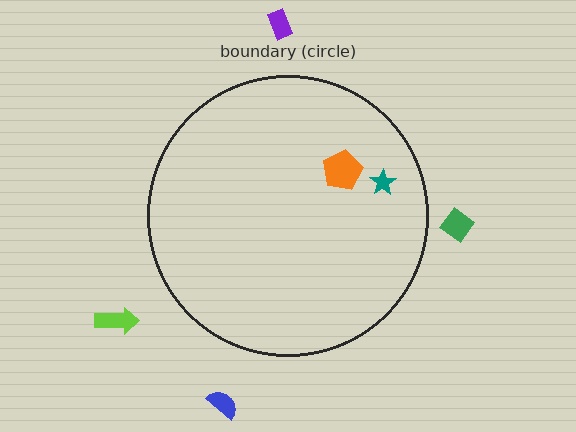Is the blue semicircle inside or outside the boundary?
Outside.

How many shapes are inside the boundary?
2 inside, 4 outside.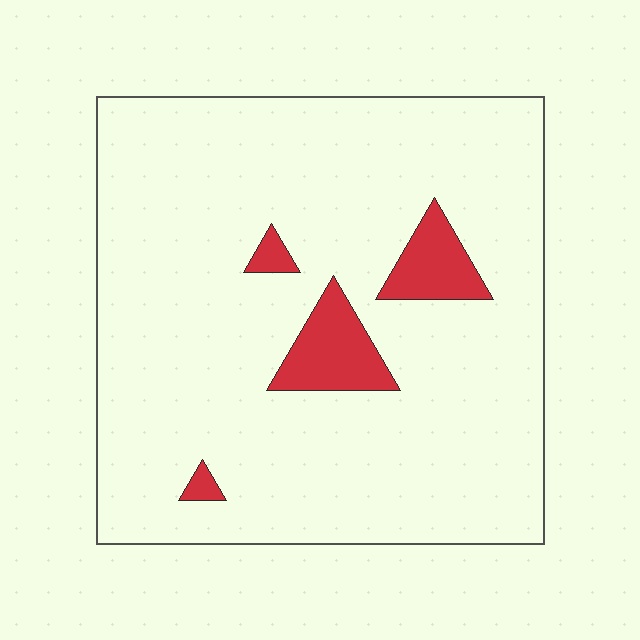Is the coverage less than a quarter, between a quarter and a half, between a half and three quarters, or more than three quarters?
Less than a quarter.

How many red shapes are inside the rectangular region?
4.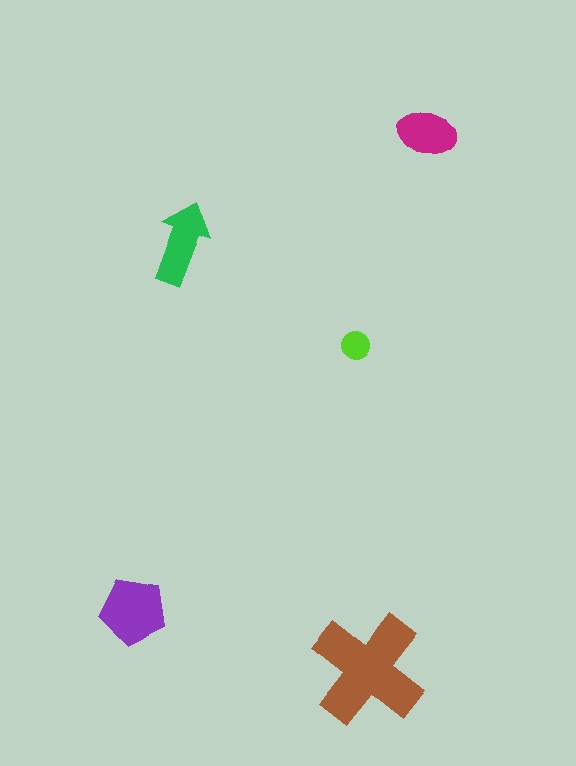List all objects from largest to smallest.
The brown cross, the purple pentagon, the green arrow, the magenta ellipse, the lime circle.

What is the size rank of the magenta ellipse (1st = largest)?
4th.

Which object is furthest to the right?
The magenta ellipse is rightmost.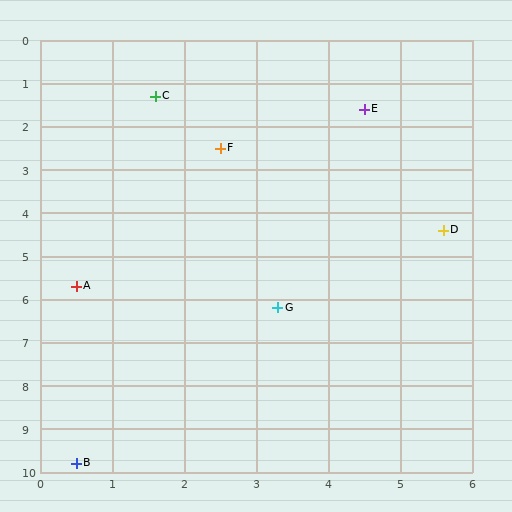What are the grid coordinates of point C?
Point C is at approximately (1.6, 1.3).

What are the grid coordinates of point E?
Point E is at approximately (4.5, 1.6).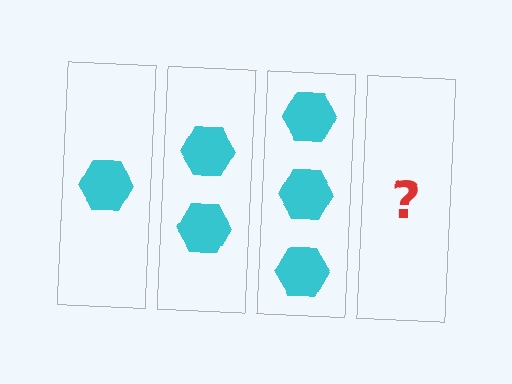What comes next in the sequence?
The next element should be 4 hexagons.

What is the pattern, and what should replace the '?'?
The pattern is that each step adds one more hexagon. The '?' should be 4 hexagons.